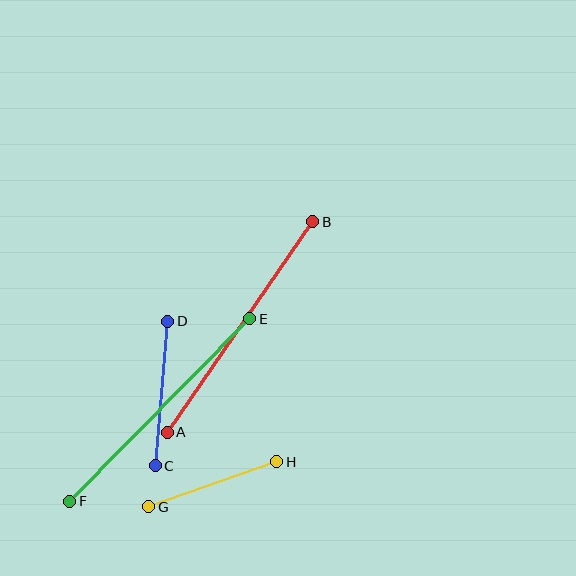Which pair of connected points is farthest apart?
Points E and F are farthest apart.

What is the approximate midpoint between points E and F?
The midpoint is at approximately (160, 410) pixels.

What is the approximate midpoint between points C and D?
The midpoint is at approximately (161, 394) pixels.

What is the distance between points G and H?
The distance is approximately 136 pixels.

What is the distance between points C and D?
The distance is approximately 145 pixels.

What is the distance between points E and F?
The distance is approximately 256 pixels.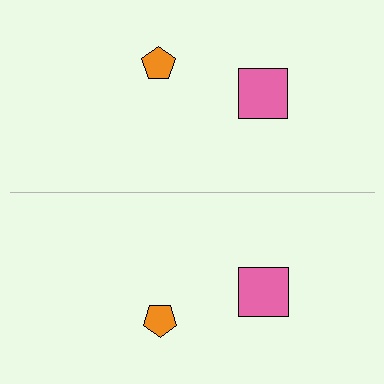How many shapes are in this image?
There are 4 shapes in this image.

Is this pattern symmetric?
Yes, this pattern has bilateral (reflection) symmetry.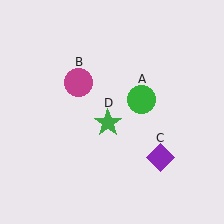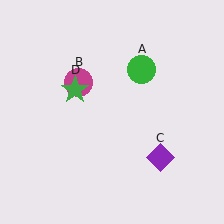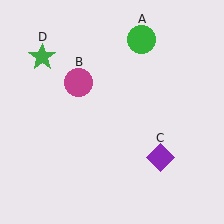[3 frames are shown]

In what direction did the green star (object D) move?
The green star (object D) moved up and to the left.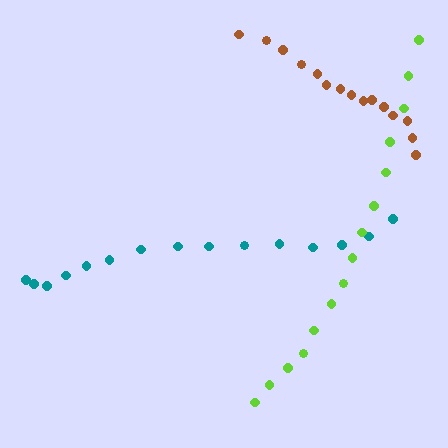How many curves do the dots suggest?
There are 3 distinct paths.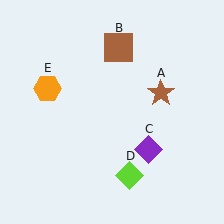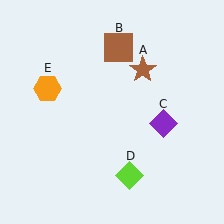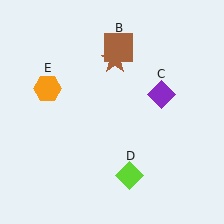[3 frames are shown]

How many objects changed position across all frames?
2 objects changed position: brown star (object A), purple diamond (object C).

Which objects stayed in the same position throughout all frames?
Brown square (object B) and lime diamond (object D) and orange hexagon (object E) remained stationary.